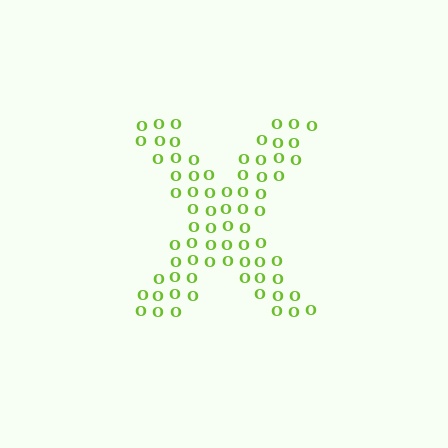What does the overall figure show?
The overall figure shows the letter X.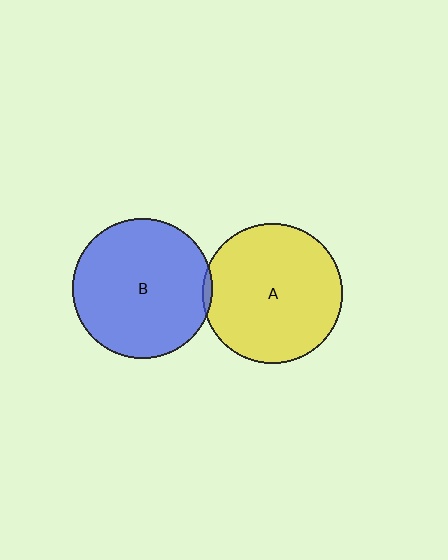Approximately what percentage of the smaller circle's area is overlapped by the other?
Approximately 5%.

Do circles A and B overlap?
Yes.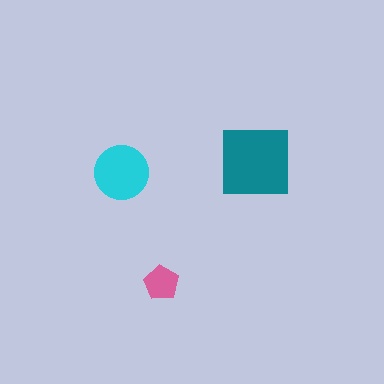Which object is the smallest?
The pink pentagon.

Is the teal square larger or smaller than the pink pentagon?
Larger.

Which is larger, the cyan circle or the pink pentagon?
The cyan circle.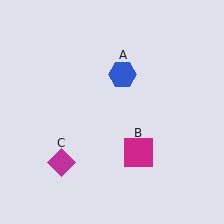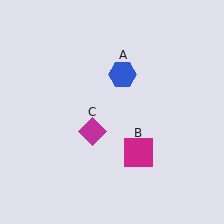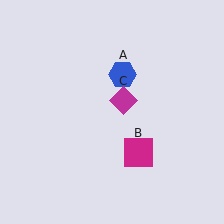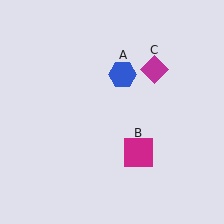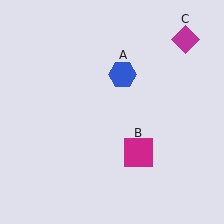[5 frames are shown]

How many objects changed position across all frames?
1 object changed position: magenta diamond (object C).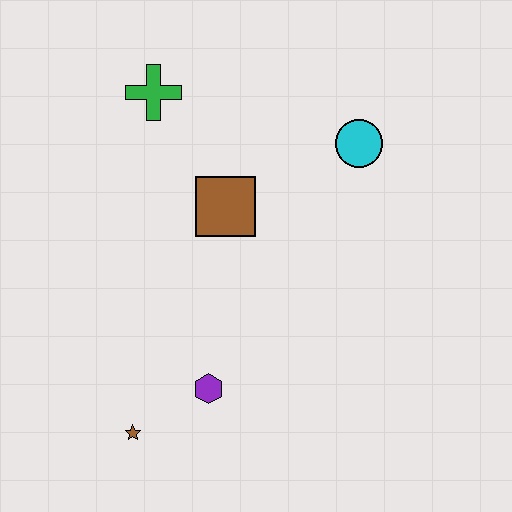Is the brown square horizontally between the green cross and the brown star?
No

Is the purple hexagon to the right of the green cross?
Yes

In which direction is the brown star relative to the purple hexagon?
The brown star is to the left of the purple hexagon.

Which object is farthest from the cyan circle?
The brown star is farthest from the cyan circle.